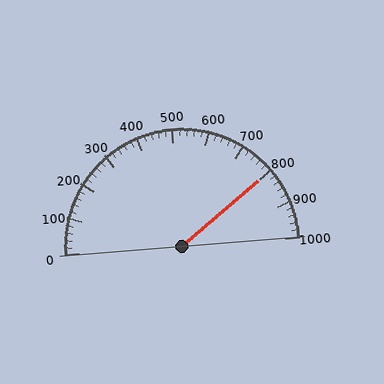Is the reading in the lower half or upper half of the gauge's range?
The reading is in the upper half of the range (0 to 1000).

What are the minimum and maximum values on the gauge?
The gauge ranges from 0 to 1000.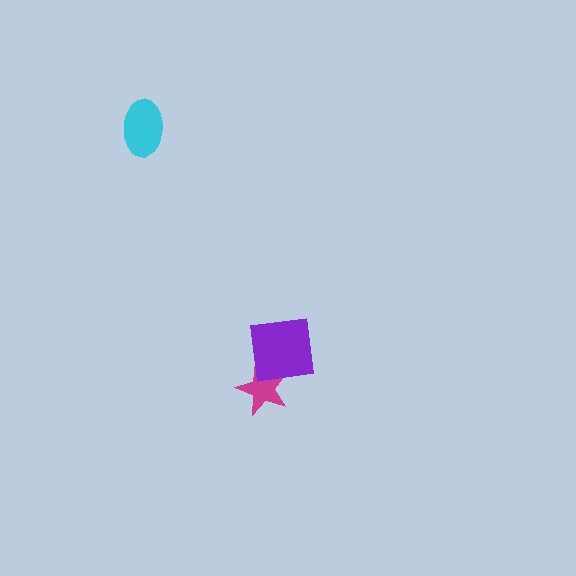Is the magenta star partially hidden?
Yes, it is partially covered by another shape.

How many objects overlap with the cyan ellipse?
0 objects overlap with the cyan ellipse.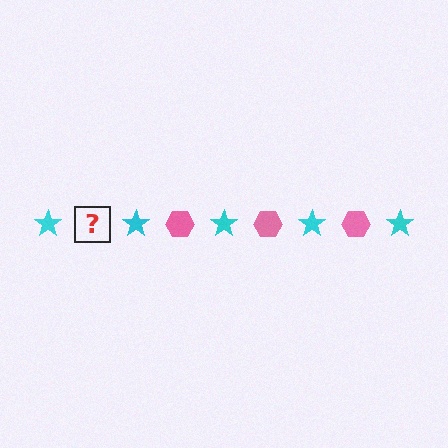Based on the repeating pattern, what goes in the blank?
The blank should be a pink hexagon.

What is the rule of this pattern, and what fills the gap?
The rule is that the pattern alternates between cyan star and pink hexagon. The gap should be filled with a pink hexagon.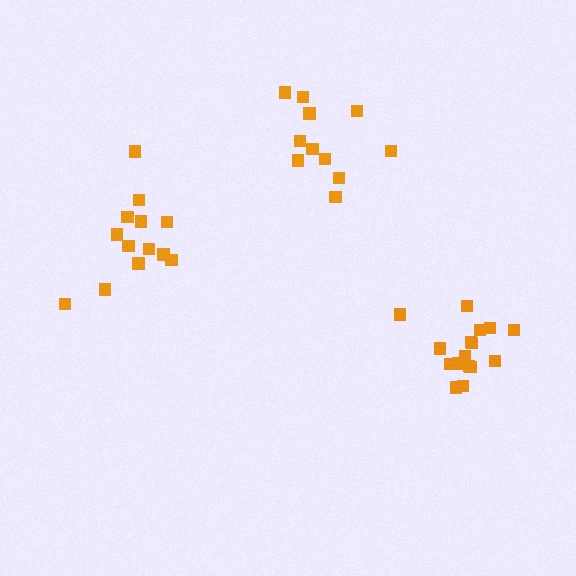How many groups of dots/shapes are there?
There are 3 groups.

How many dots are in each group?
Group 1: 13 dots, Group 2: 16 dots, Group 3: 11 dots (40 total).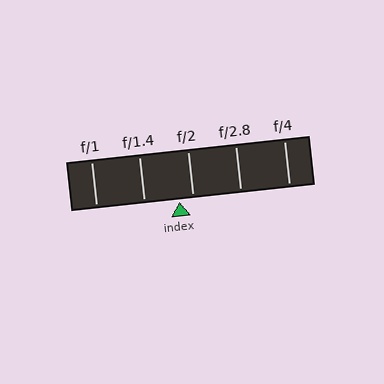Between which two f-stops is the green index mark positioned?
The index mark is between f/1.4 and f/2.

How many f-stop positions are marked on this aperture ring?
There are 5 f-stop positions marked.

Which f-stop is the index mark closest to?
The index mark is closest to f/2.